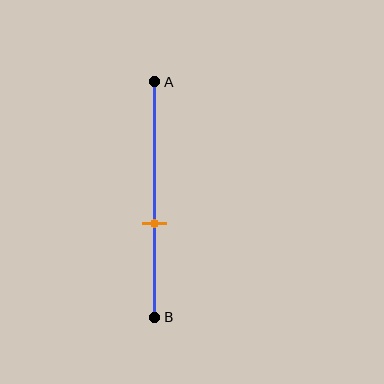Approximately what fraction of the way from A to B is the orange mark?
The orange mark is approximately 60% of the way from A to B.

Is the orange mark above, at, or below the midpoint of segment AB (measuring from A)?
The orange mark is below the midpoint of segment AB.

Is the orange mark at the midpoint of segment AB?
No, the mark is at about 60% from A, not at the 50% midpoint.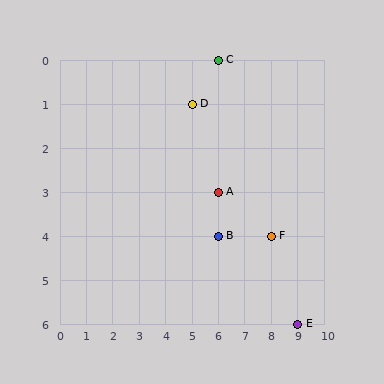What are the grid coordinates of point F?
Point F is at grid coordinates (8, 4).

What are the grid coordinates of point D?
Point D is at grid coordinates (5, 1).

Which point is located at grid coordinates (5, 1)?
Point D is at (5, 1).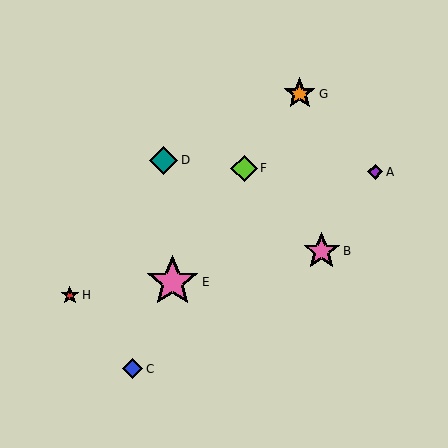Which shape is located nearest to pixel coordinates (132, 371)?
The blue diamond (labeled C) at (133, 369) is nearest to that location.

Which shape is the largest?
The pink star (labeled E) is the largest.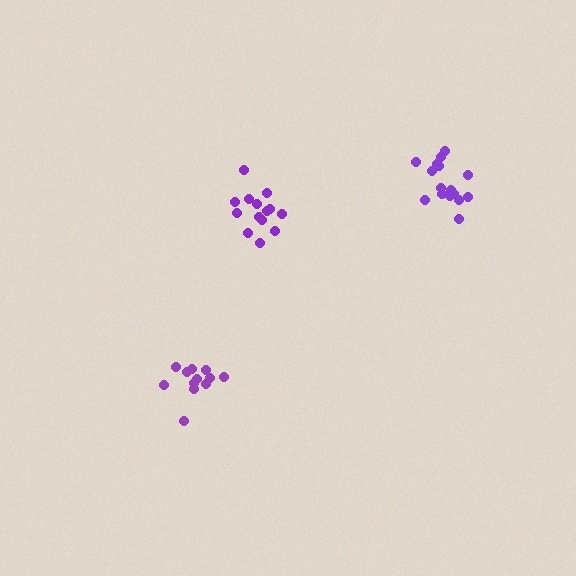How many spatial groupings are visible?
There are 3 spatial groupings.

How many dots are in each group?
Group 1: 15 dots, Group 2: 12 dots, Group 3: 16 dots (43 total).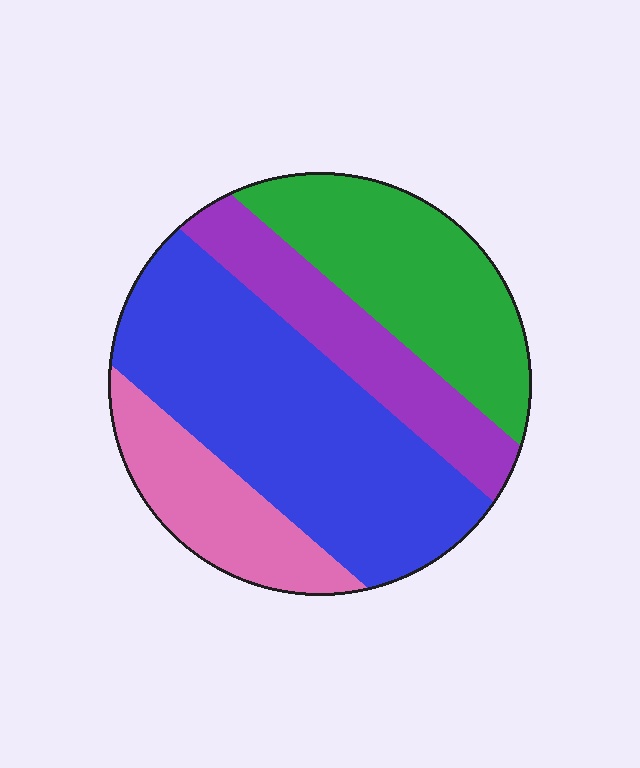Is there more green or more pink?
Green.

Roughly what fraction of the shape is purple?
Purple takes up about one sixth (1/6) of the shape.